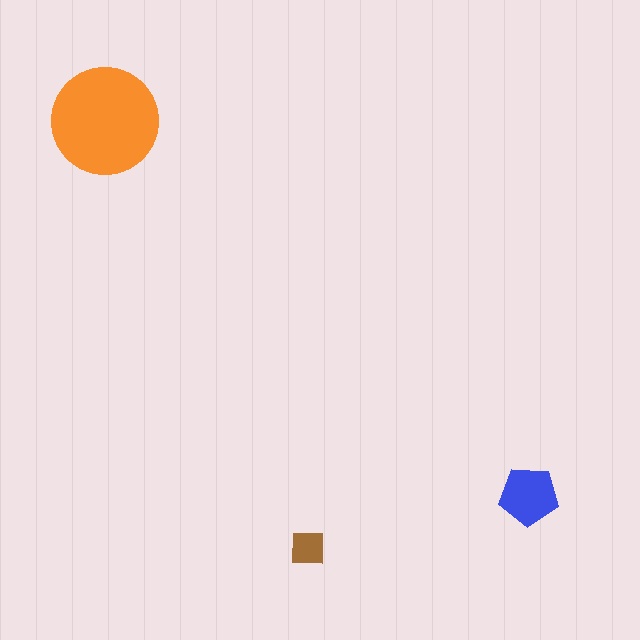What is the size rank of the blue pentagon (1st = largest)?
2nd.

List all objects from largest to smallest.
The orange circle, the blue pentagon, the brown square.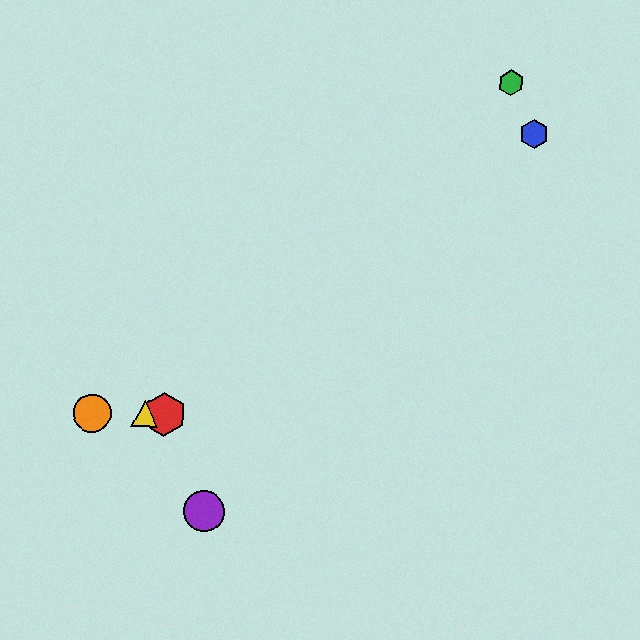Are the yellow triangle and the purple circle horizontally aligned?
No, the yellow triangle is at y≈414 and the purple circle is at y≈511.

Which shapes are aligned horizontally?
The red hexagon, the yellow triangle, the orange circle are aligned horizontally.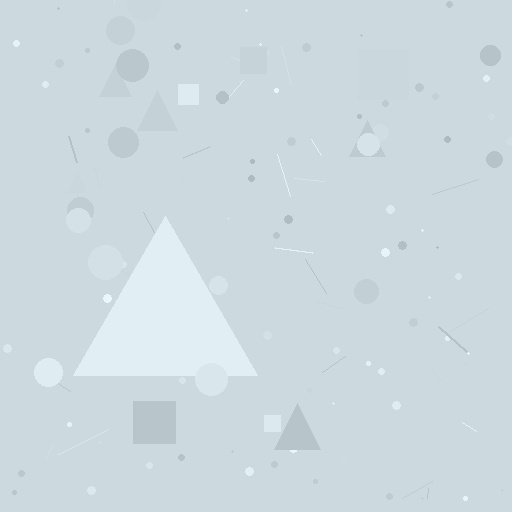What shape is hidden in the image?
A triangle is hidden in the image.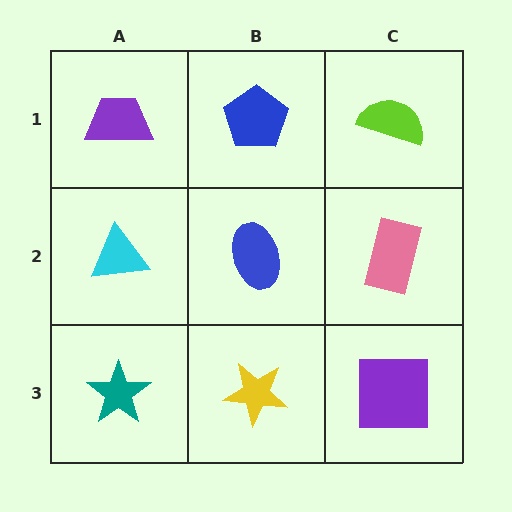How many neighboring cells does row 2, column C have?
3.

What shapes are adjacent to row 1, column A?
A cyan triangle (row 2, column A), a blue pentagon (row 1, column B).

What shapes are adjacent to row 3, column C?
A pink rectangle (row 2, column C), a yellow star (row 3, column B).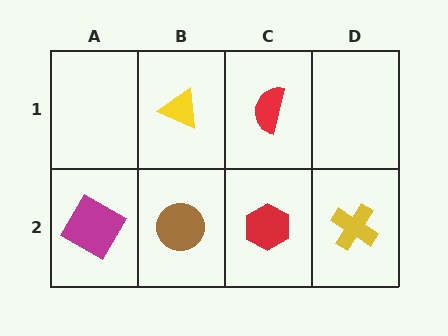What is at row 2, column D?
A yellow cross.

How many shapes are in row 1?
2 shapes.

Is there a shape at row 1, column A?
No, that cell is empty.